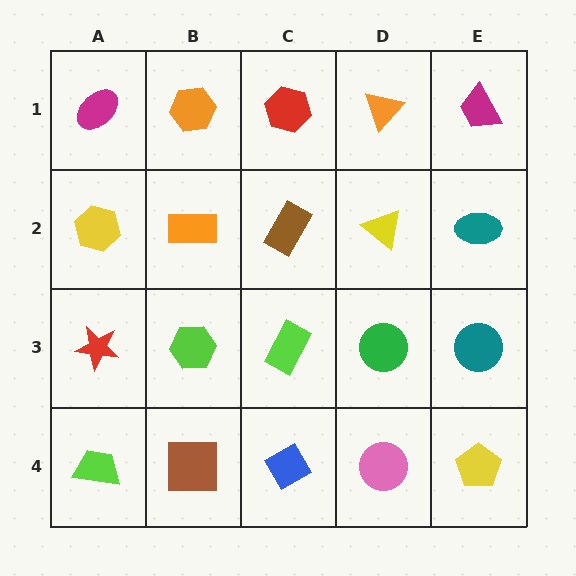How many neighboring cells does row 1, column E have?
2.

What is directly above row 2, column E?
A magenta trapezoid.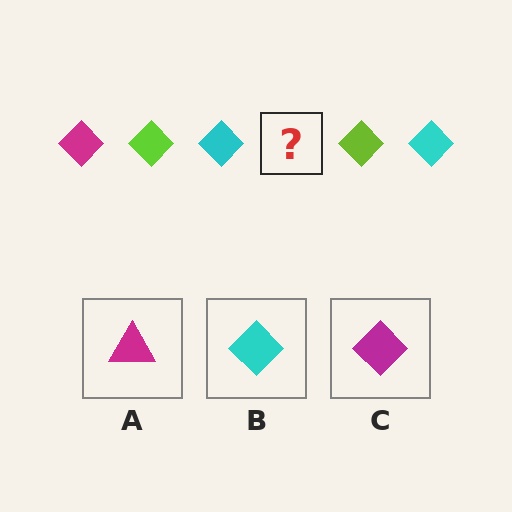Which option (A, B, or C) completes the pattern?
C.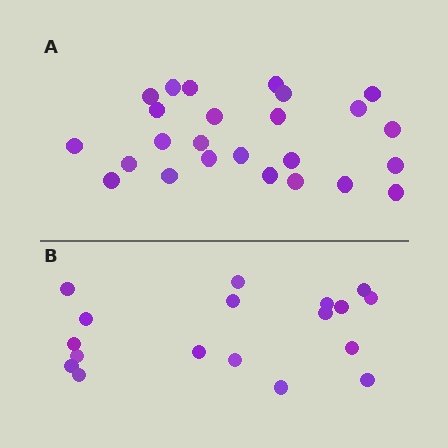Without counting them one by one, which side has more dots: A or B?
Region A (the top region) has more dots.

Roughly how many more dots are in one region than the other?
Region A has roughly 8 or so more dots than region B.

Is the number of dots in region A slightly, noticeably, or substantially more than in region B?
Region A has noticeably more, but not dramatically so. The ratio is roughly 1.4 to 1.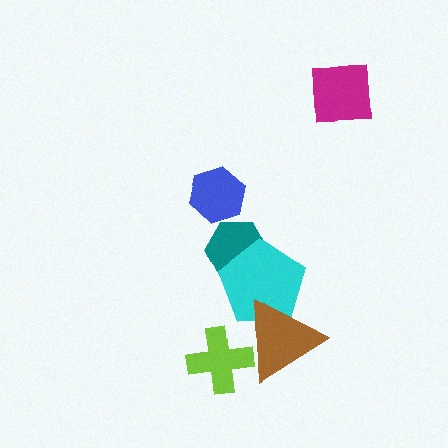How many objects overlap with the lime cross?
1 object overlaps with the lime cross.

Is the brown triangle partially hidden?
No, no other shape covers it.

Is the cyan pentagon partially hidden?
Yes, it is partially covered by another shape.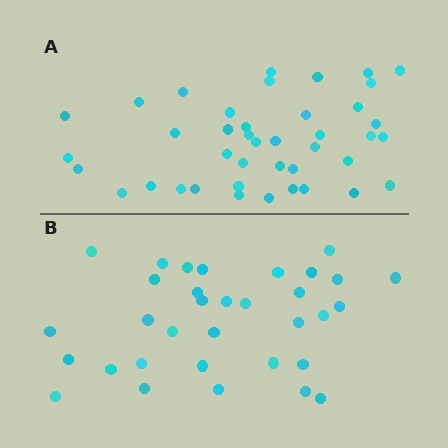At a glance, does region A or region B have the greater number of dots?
Region A (the top region) has more dots.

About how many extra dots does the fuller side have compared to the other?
Region A has roughly 8 or so more dots than region B.